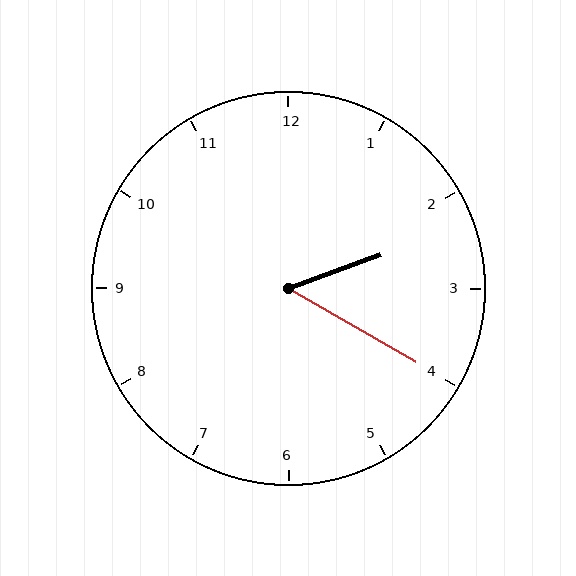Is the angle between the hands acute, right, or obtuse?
It is acute.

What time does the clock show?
2:20.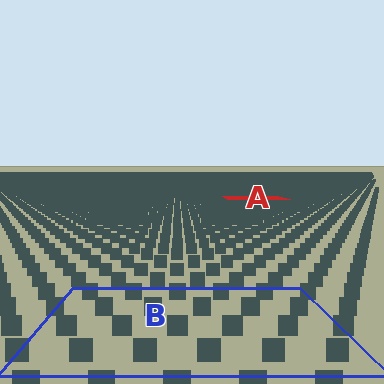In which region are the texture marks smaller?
The texture marks are smaller in region A, because it is farther away.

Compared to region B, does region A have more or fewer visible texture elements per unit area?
Region A has more texture elements per unit area — they are packed more densely because it is farther away.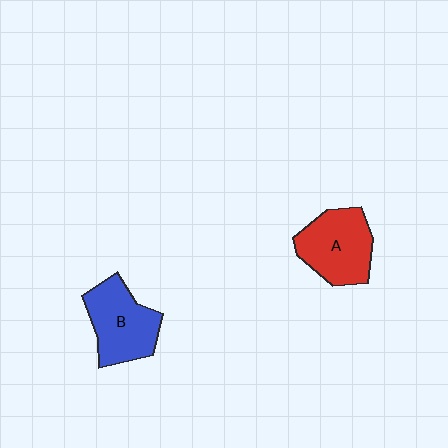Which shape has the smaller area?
Shape B (blue).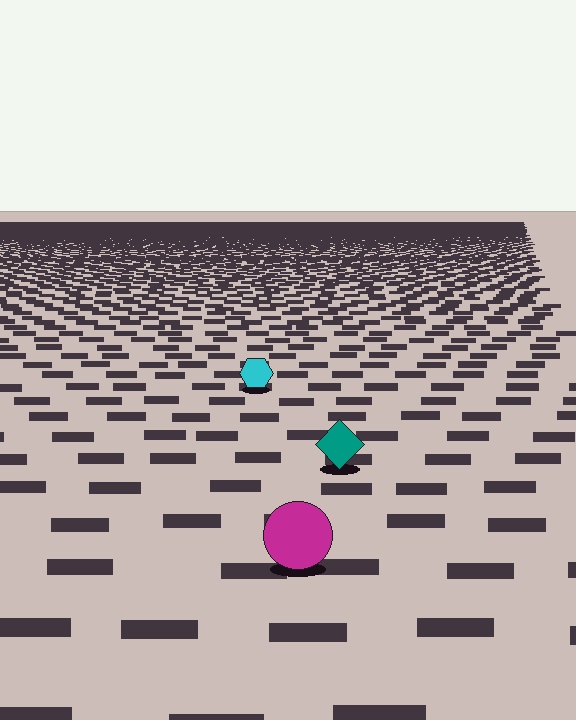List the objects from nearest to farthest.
From nearest to farthest: the magenta circle, the teal diamond, the cyan hexagon.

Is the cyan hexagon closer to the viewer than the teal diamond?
No. The teal diamond is closer — you can tell from the texture gradient: the ground texture is coarser near it.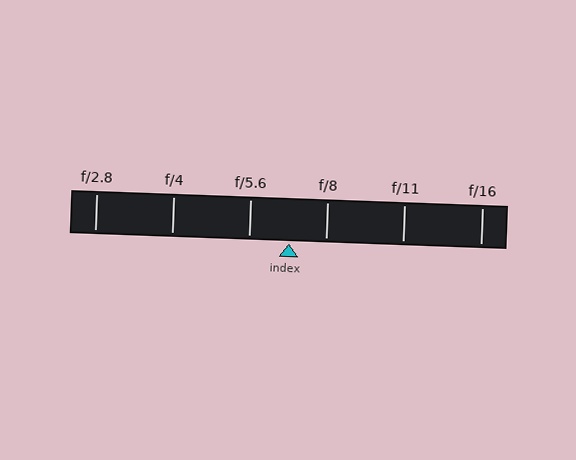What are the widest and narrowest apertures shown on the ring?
The widest aperture shown is f/2.8 and the narrowest is f/16.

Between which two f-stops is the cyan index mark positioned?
The index mark is between f/5.6 and f/8.